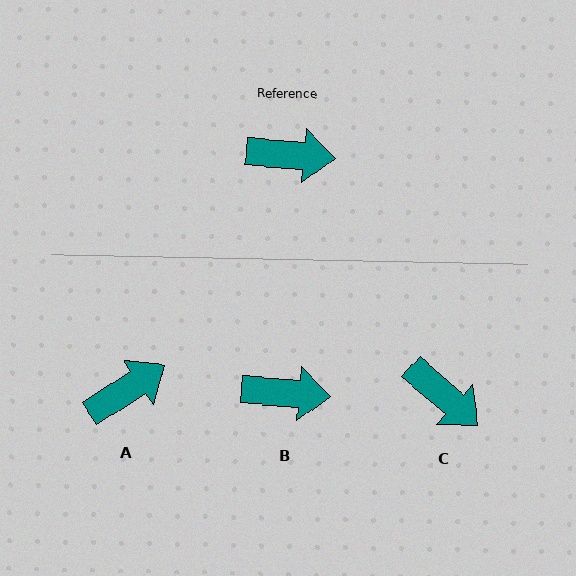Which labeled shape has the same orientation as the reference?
B.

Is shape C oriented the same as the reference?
No, it is off by about 36 degrees.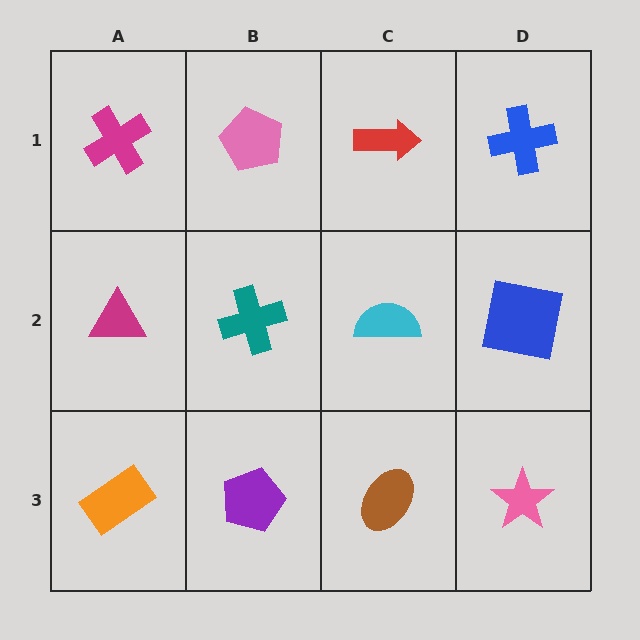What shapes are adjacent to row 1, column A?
A magenta triangle (row 2, column A), a pink pentagon (row 1, column B).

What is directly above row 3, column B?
A teal cross.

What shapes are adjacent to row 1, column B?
A teal cross (row 2, column B), a magenta cross (row 1, column A), a red arrow (row 1, column C).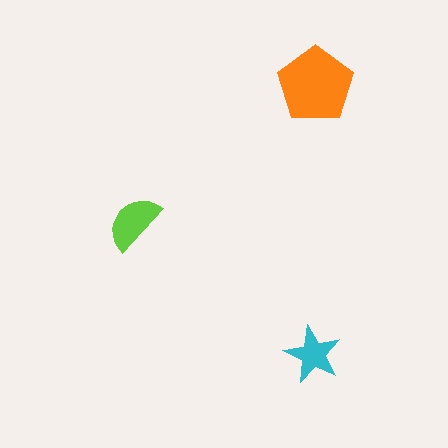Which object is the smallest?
The cyan star.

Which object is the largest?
The orange pentagon.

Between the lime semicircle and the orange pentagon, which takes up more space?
The orange pentagon.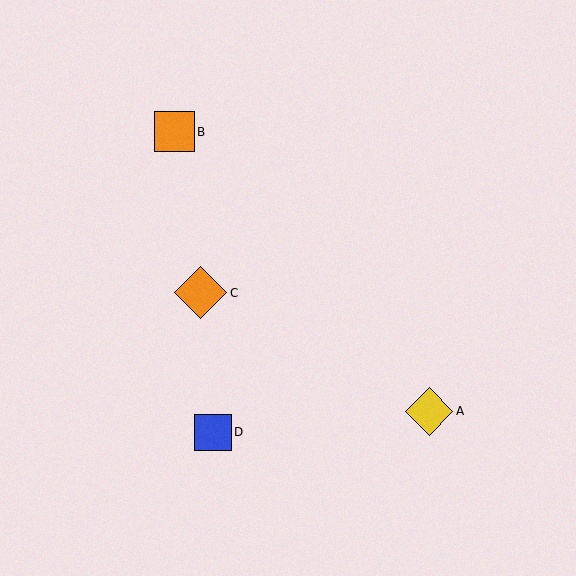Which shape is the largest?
The orange diamond (labeled C) is the largest.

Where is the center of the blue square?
The center of the blue square is at (213, 432).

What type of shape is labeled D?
Shape D is a blue square.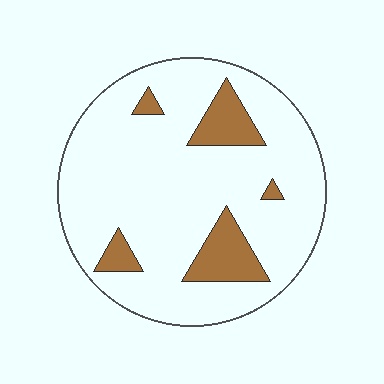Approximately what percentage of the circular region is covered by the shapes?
Approximately 15%.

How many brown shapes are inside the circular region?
5.